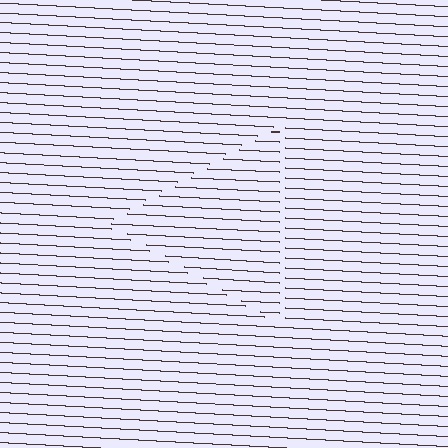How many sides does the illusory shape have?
3 sides — the line-ends trace a triangle.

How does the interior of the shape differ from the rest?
The interior of the shape contains the same grating, shifted by half a period — the contour is defined by the phase discontinuity where line-ends from the inner and outer gratings abut.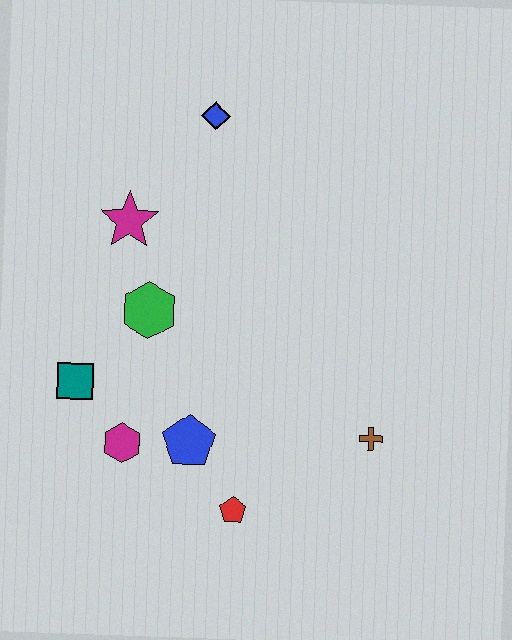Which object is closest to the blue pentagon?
The magenta hexagon is closest to the blue pentagon.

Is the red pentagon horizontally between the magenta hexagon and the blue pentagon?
No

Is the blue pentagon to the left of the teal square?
No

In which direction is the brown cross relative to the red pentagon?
The brown cross is to the right of the red pentagon.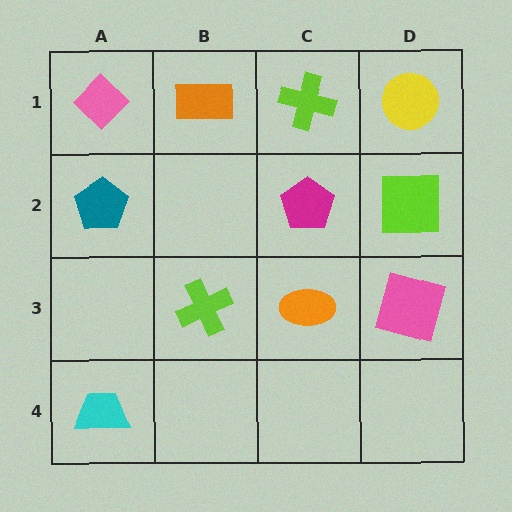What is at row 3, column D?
A pink square.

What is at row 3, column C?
An orange ellipse.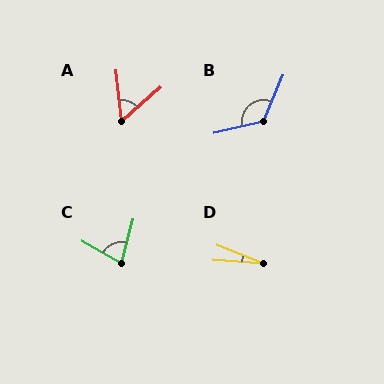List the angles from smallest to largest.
D (17°), A (54°), C (74°), B (126°).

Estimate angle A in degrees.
Approximately 54 degrees.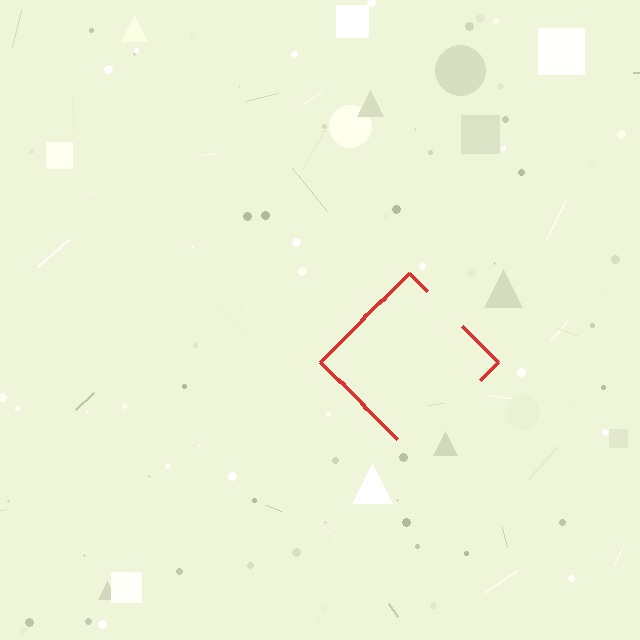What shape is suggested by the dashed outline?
The dashed outline suggests a diamond.